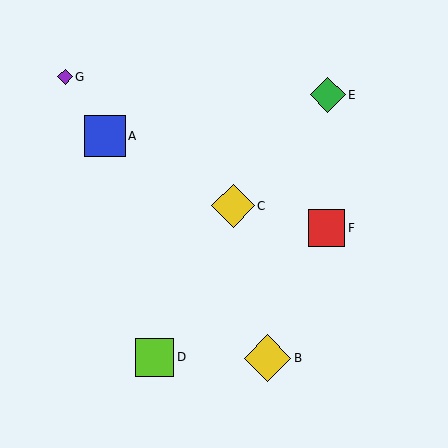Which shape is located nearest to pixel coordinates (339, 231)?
The red square (labeled F) at (327, 228) is nearest to that location.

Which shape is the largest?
The yellow diamond (labeled B) is the largest.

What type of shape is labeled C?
Shape C is a yellow diamond.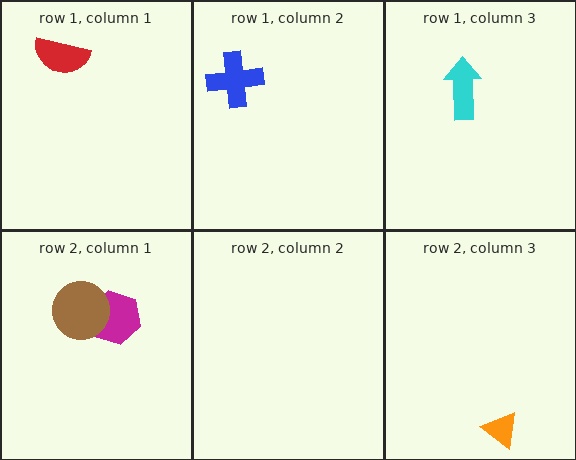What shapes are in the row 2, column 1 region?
The magenta hexagon, the brown circle.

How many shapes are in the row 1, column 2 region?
1.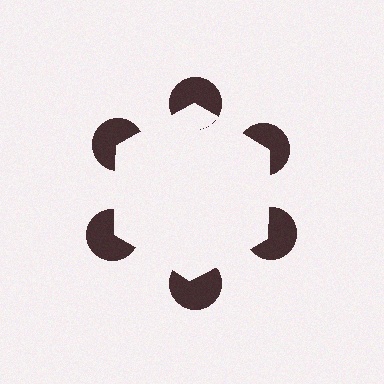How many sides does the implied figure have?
6 sides.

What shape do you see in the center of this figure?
An illusory hexagon — its edges are inferred from the aligned wedge cuts in the pac-man discs, not physically drawn.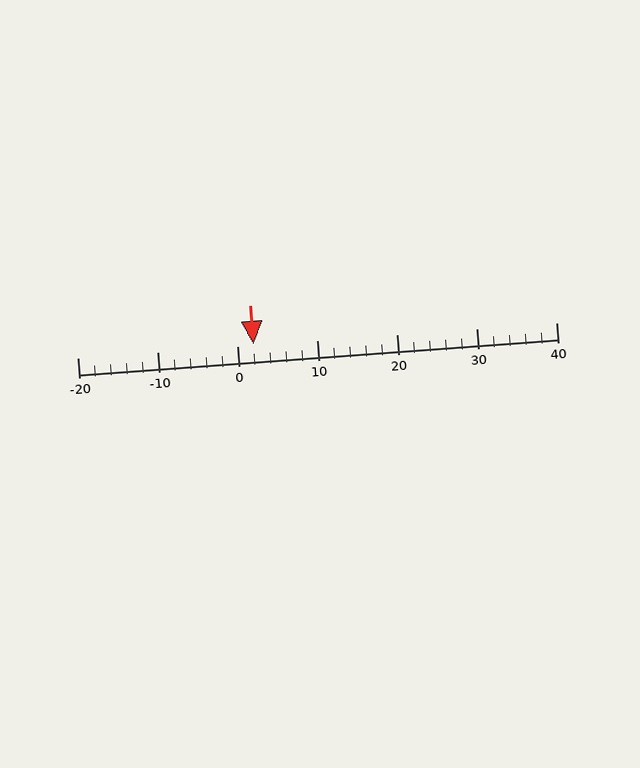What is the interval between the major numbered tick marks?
The major tick marks are spaced 10 units apart.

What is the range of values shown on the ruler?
The ruler shows values from -20 to 40.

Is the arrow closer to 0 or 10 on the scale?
The arrow is closer to 0.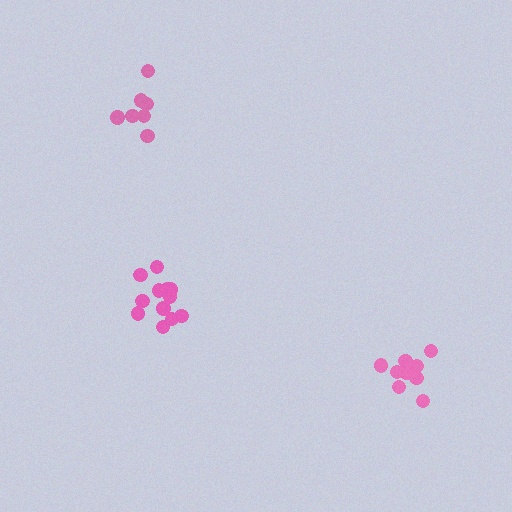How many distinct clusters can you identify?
There are 3 distinct clusters.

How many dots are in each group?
Group 1: 13 dots, Group 2: 10 dots, Group 3: 7 dots (30 total).